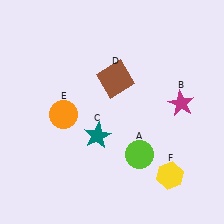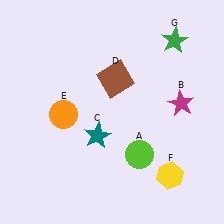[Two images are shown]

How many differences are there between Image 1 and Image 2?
There is 1 difference between the two images.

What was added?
A green star (G) was added in Image 2.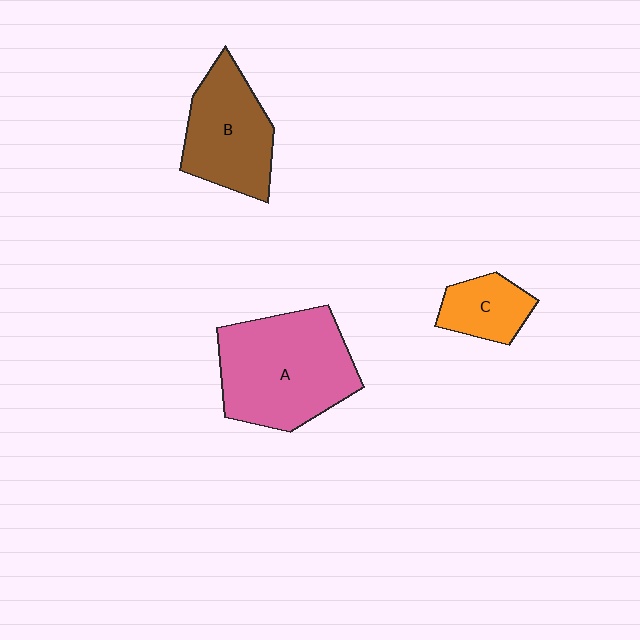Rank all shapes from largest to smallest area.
From largest to smallest: A (pink), B (brown), C (orange).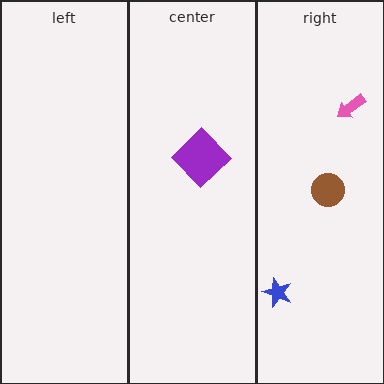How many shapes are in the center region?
1.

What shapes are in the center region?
The purple diamond.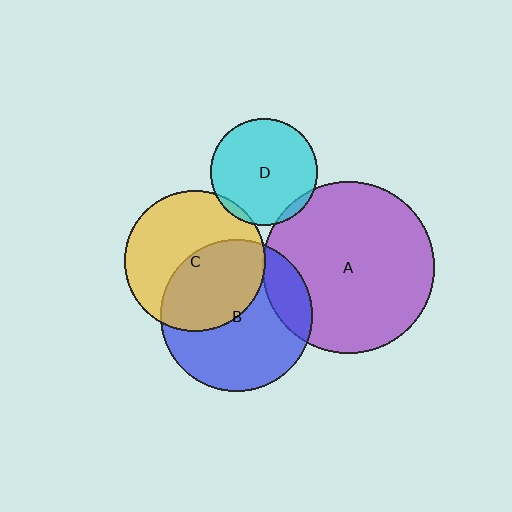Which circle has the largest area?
Circle A (purple).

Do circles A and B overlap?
Yes.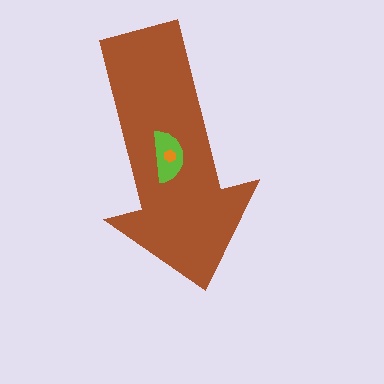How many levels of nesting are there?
3.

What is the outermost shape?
The brown arrow.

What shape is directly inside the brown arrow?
The lime semicircle.